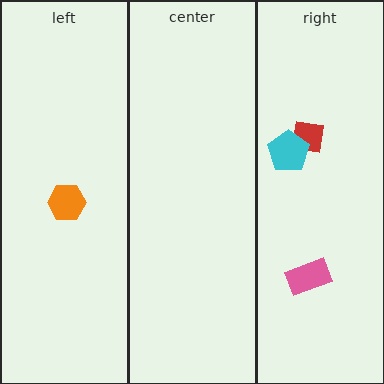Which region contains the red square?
The right region.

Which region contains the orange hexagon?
The left region.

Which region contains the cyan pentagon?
The right region.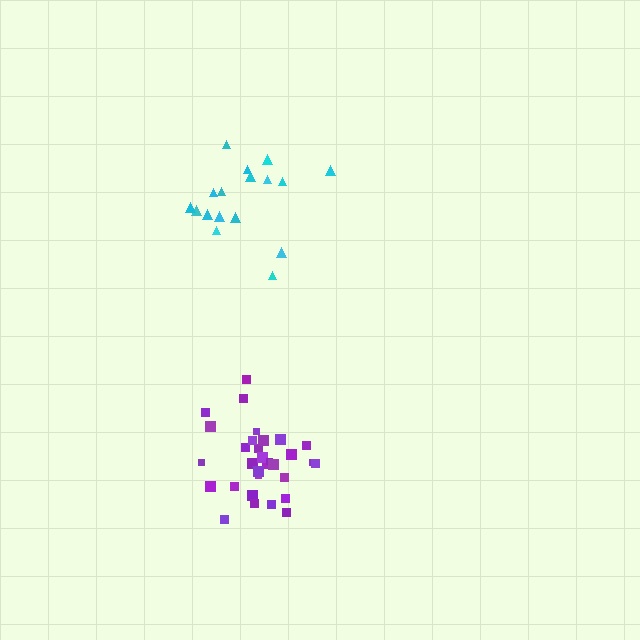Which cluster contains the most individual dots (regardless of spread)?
Purple (32).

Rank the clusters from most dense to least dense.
purple, cyan.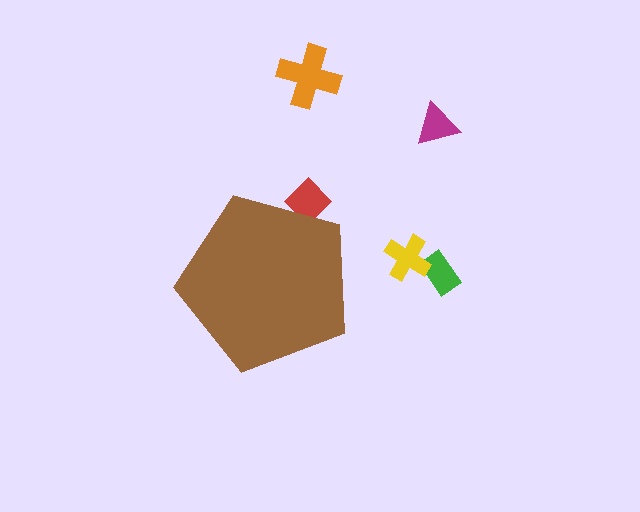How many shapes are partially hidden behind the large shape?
1 shape is partially hidden.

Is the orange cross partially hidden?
No, the orange cross is fully visible.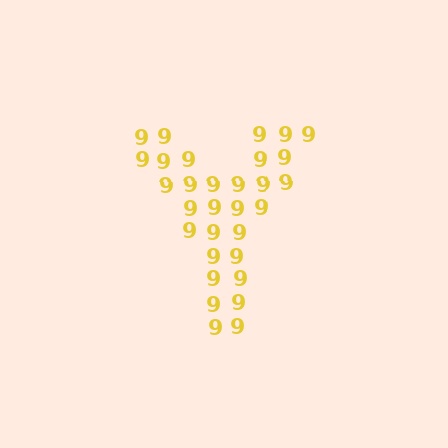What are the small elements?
The small elements are digit 9's.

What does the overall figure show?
The overall figure shows the letter Y.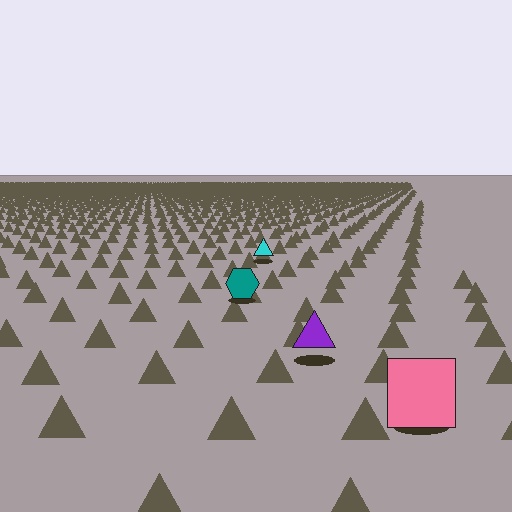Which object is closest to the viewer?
The pink square is closest. The texture marks near it are larger and more spread out.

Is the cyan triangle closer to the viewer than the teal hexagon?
No. The teal hexagon is closer — you can tell from the texture gradient: the ground texture is coarser near it.